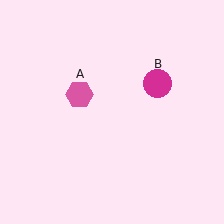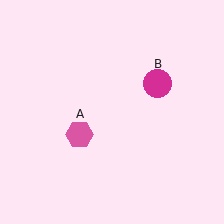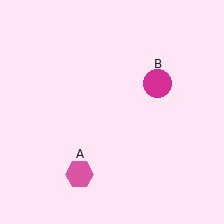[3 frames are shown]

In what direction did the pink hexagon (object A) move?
The pink hexagon (object A) moved down.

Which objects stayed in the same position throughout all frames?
Magenta circle (object B) remained stationary.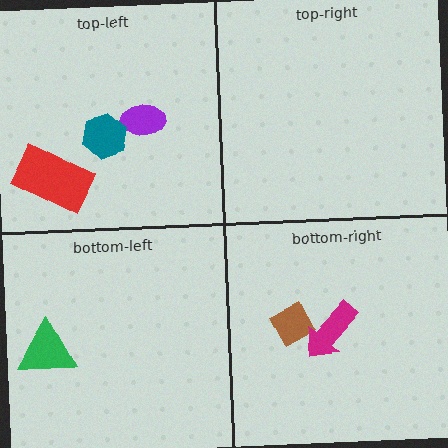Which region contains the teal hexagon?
The top-left region.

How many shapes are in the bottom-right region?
2.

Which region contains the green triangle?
The bottom-left region.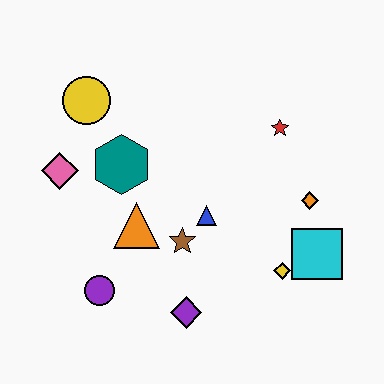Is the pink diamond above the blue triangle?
Yes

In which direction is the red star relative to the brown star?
The red star is above the brown star.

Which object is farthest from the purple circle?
The red star is farthest from the purple circle.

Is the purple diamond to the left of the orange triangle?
No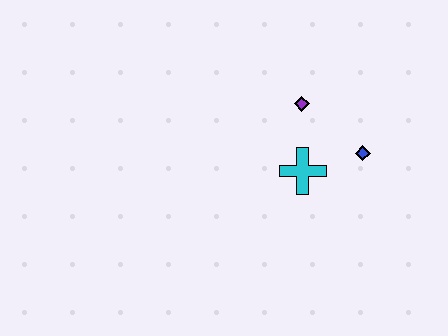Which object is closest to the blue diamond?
The cyan cross is closest to the blue diamond.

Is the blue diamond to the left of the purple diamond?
No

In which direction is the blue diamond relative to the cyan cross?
The blue diamond is to the right of the cyan cross.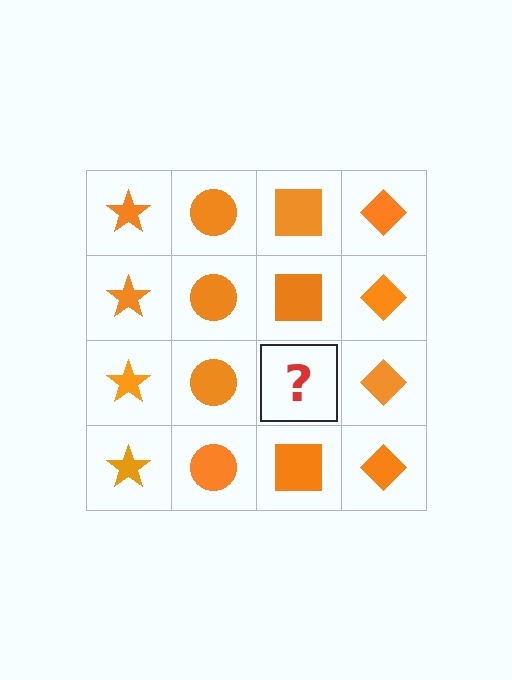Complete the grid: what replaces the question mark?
The question mark should be replaced with an orange square.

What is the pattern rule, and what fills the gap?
The rule is that each column has a consistent shape. The gap should be filled with an orange square.